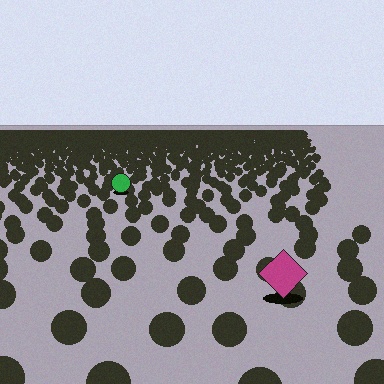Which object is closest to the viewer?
The magenta diamond is closest. The texture marks near it are larger and more spread out.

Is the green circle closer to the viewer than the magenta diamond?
No. The magenta diamond is closer — you can tell from the texture gradient: the ground texture is coarser near it.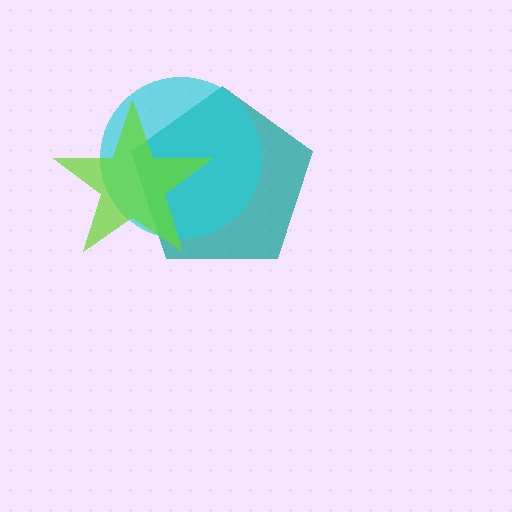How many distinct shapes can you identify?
There are 3 distinct shapes: a teal pentagon, a cyan circle, a lime star.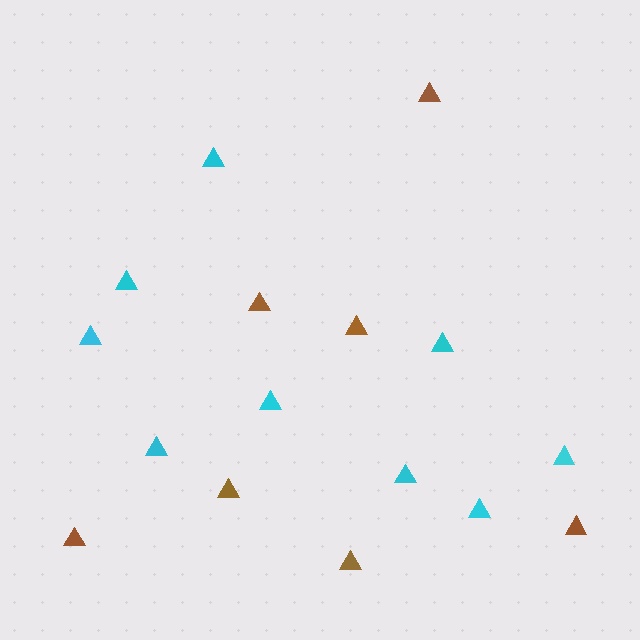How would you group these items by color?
There are 2 groups: one group of brown triangles (7) and one group of cyan triangles (9).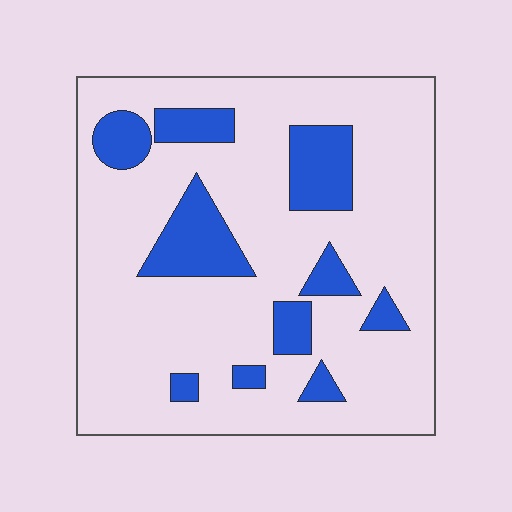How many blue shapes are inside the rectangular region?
10.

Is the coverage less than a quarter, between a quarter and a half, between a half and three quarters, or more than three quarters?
Less than a quarter.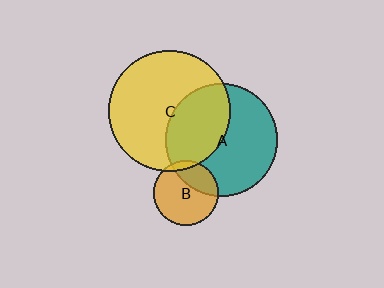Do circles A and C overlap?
Yes.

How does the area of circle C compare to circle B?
Approximately 3.5 times.